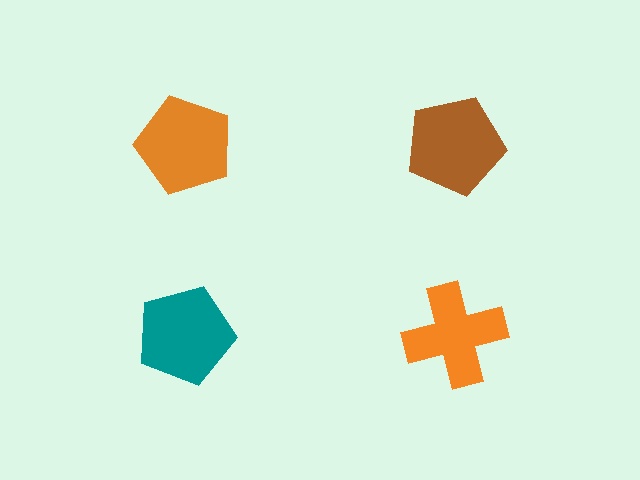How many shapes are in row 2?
2 shapes.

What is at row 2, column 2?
An orange cross.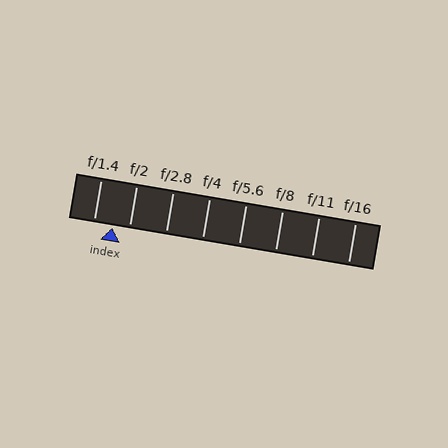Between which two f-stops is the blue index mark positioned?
The index mark is between f/1.4 and f/2.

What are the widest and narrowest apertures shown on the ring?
The widest aperture shown is f/1.4 and the narrowest is f/16.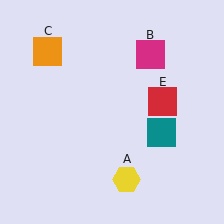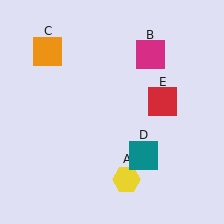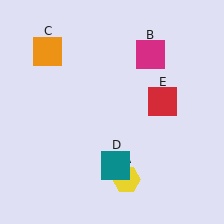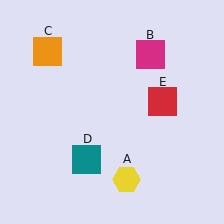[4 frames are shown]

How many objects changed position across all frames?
1 object changed position: teal square (object D).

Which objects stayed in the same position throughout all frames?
Yellow hexagon (object A) and magenta square (object B) and orange square (object C) and red square (object E) remained stationary.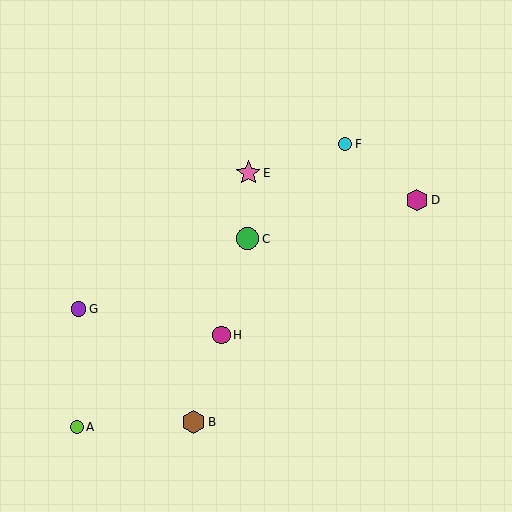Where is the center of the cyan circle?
The center of the cyan circle is at (345, 144).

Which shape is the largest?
The pink star (labeled E) is the largest.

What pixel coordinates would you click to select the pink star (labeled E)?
Click at (248, 173) to select the pink star E.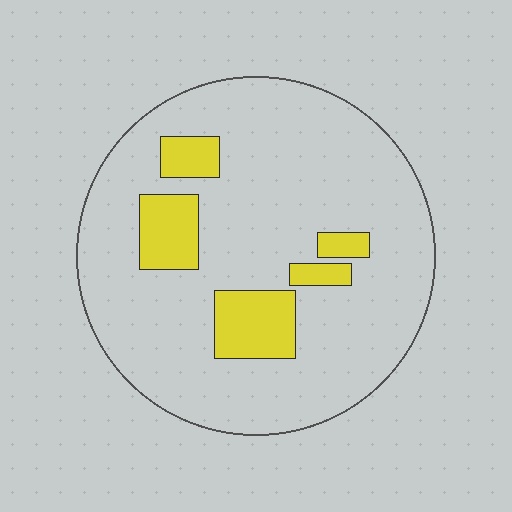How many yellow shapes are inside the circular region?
5.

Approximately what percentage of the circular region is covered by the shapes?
Approximately 15%.